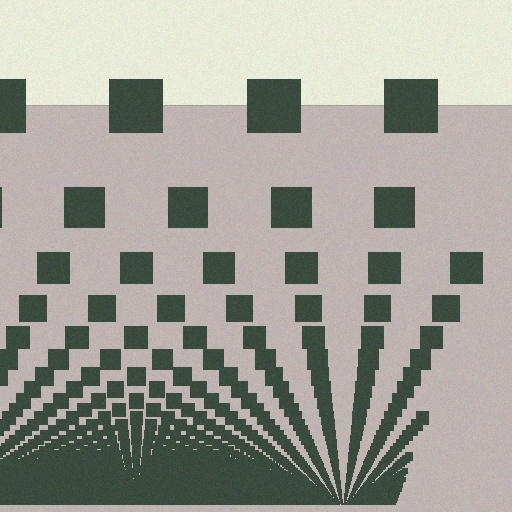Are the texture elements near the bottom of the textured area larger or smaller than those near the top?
Smaller. The gradient is inverted — elements near the bottom are smaller and denser.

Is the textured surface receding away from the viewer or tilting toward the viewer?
The surface appears to tilt toward the viewer. Texture elements get larger and sparser toward the top.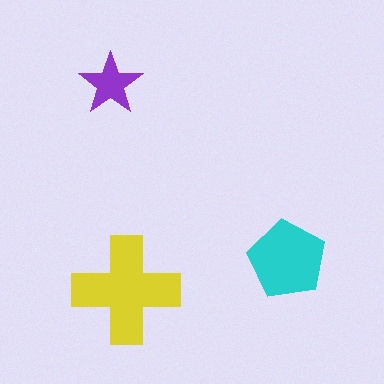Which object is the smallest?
The purple star.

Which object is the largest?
The yellow cross.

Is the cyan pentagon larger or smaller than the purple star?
Larger.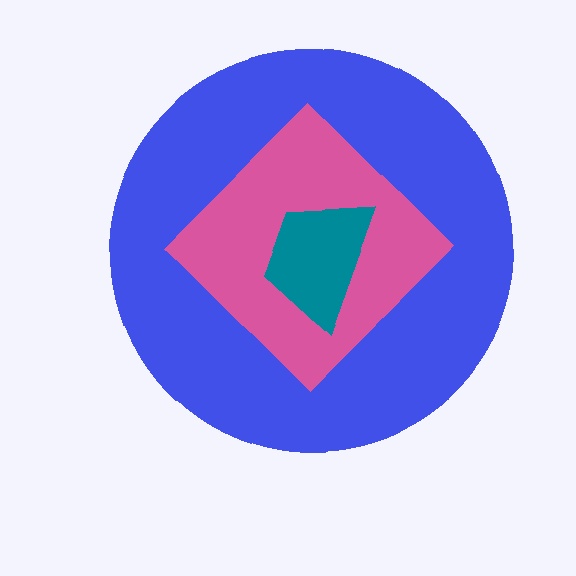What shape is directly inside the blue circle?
The pink diamond.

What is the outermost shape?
The blue circle.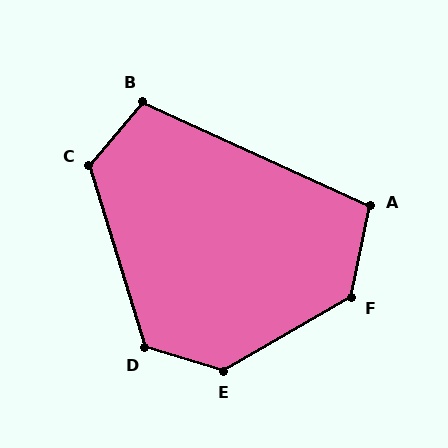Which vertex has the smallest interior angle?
A, at approximately 103 degrees.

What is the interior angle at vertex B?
Approximately 105 degrees (obtuse).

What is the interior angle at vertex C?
Approximately 123 degrees (obtuse).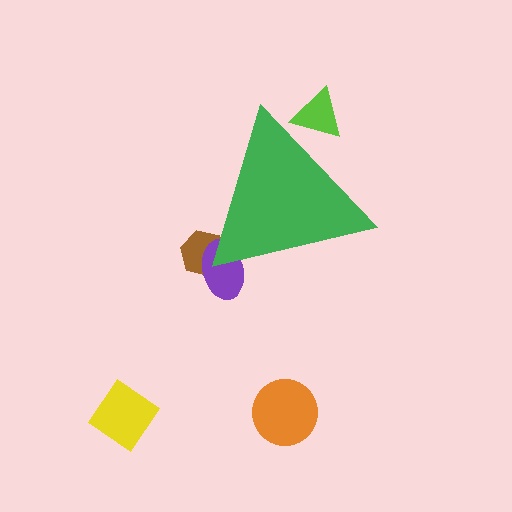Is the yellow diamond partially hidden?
No, the yellow diamond is fully visible.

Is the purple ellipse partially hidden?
Yes, the purple ellipse is partially hidden behind the green triangle.